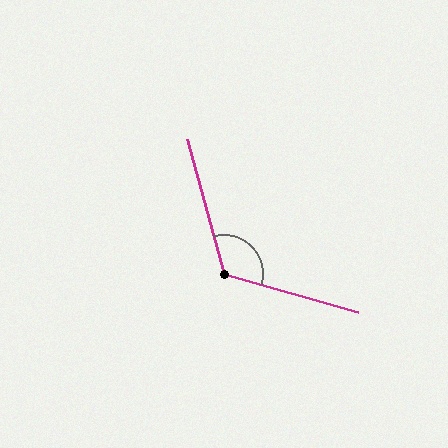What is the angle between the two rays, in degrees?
Approximately 121 degrees.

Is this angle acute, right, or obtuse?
It is obtuse.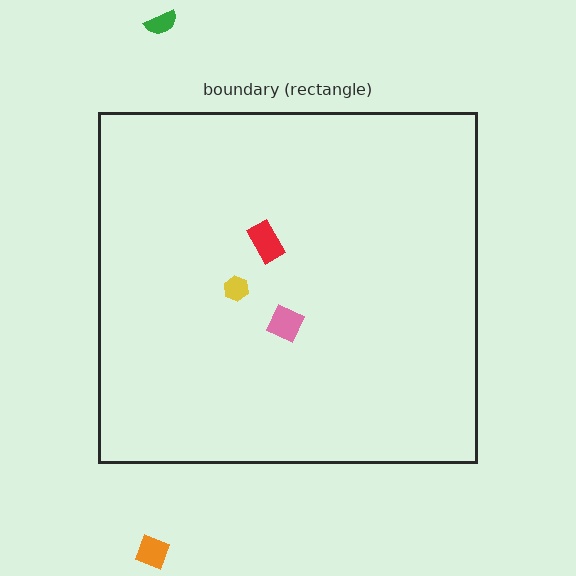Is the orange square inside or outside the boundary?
Outside.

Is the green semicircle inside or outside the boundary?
Outside.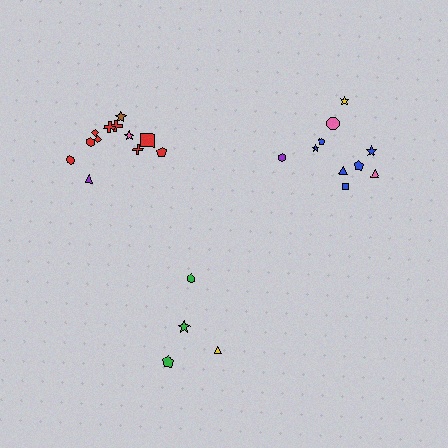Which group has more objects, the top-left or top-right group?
The top-left group.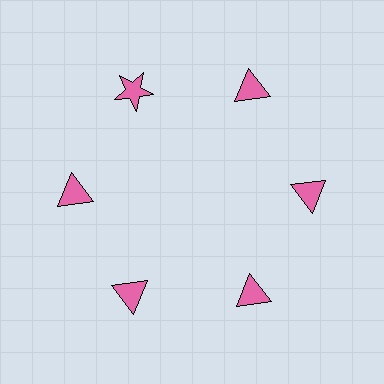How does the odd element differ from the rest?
It has a different shape: star instead of triangle.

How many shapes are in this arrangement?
There are 6 shapes arranged in a ring pattern.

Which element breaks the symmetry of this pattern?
The pink star at roughly the 11 o'clock position breaks the symmetry. All other shapes are pink triangles.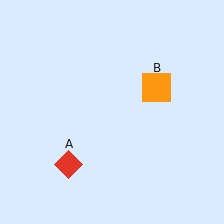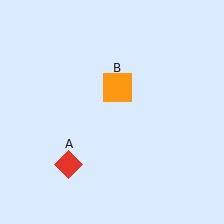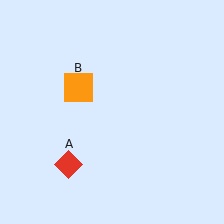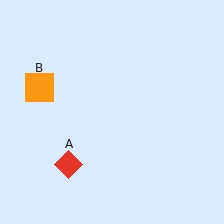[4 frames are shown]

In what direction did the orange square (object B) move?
The orange square (object B) moved left.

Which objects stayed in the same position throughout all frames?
Red diamond (object A) remained stationary.